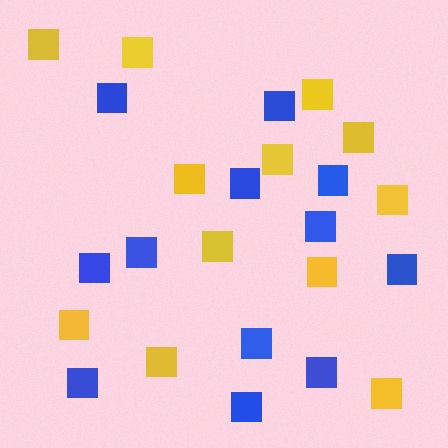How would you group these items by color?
There are 2 groups: one group of blue squares (12) and one group of yellow squares (12).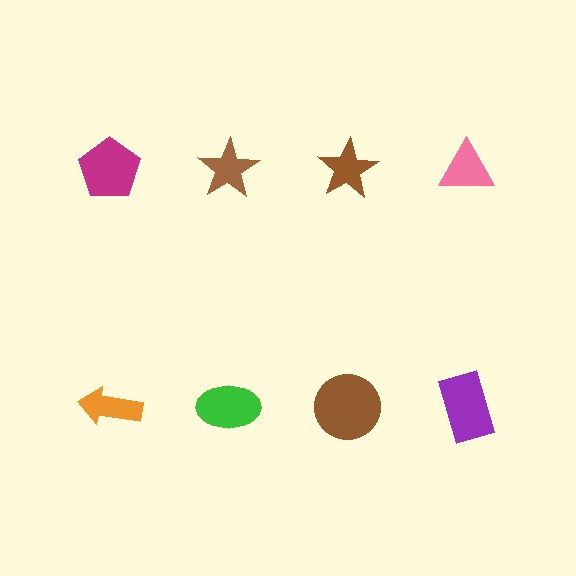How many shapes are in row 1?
4 shapes.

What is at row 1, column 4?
A pink triangle.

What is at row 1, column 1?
A magenta pentagon.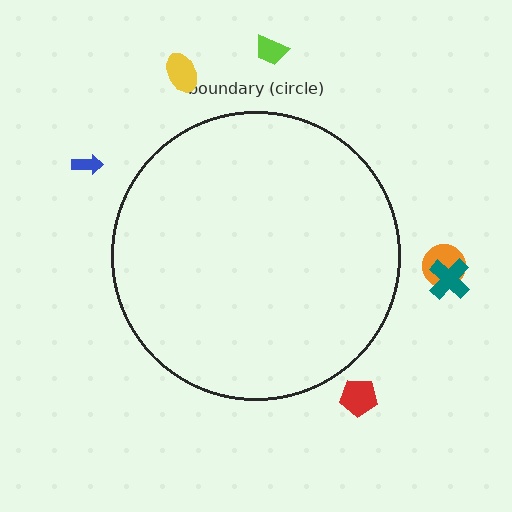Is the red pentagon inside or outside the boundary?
Outside.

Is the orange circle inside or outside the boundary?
Outside.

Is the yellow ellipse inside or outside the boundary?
Outside.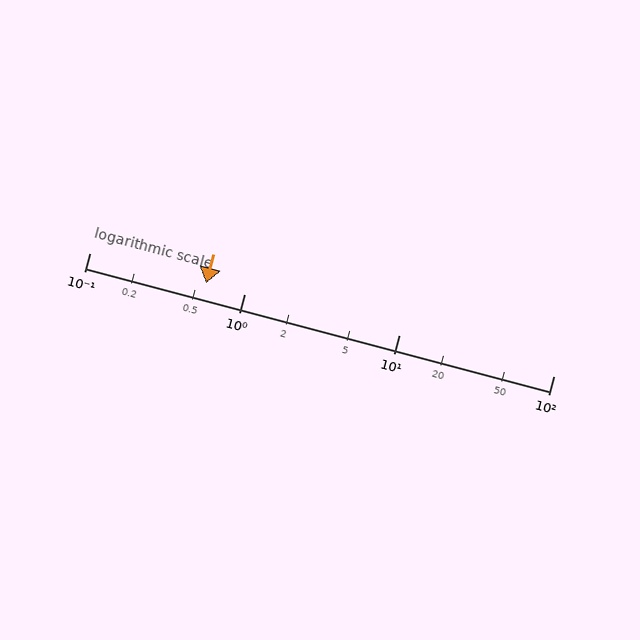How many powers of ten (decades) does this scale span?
The scale spans 3 decades, from 0.1 to 100.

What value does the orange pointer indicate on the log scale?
The pointer indicates approximately 0.57.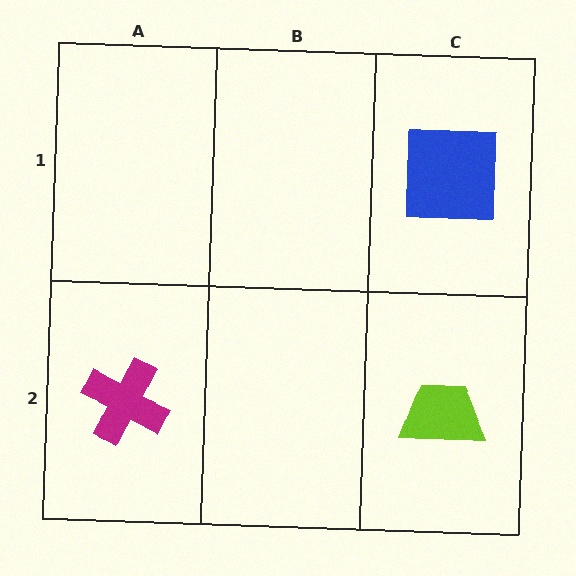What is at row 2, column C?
A lime trapezoid.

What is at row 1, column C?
A blue square.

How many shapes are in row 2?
2 shapes.